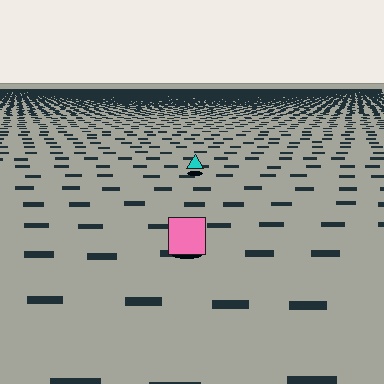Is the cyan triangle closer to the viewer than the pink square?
No. The pink square is closer — you can tell from the texture gradient: the ground texture is coarser near it.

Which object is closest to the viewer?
The pink square is closest. The texture marks near it are larger and more spread out.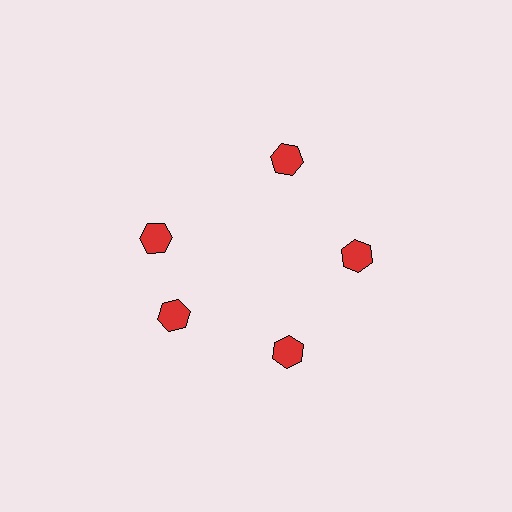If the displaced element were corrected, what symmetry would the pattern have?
It would have 5-fold rotational symmetry — the pattern would map onto itself every 72 degrees.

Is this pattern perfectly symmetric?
No. The 5 red hexagons are arranged in a ring, but one element near the 10 o'clock position is rotated out of alignment along the ring, breaking the 5-fold rotational symmetry.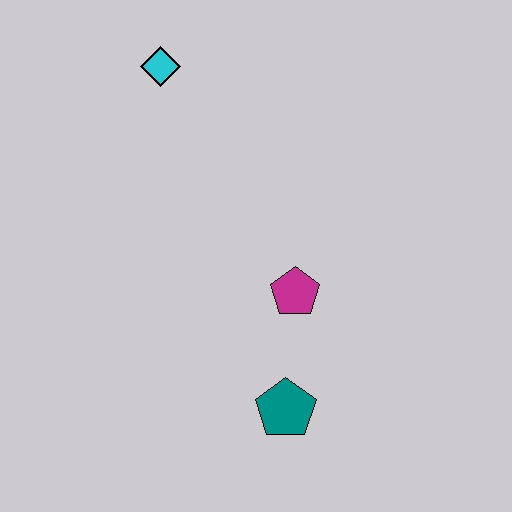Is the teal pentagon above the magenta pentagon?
No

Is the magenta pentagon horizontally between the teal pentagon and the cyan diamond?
No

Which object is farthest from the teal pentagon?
The cyan diamond is farthest from the teal pentagon.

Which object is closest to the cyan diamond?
The magenta pentagon is closest to the cyan diamond.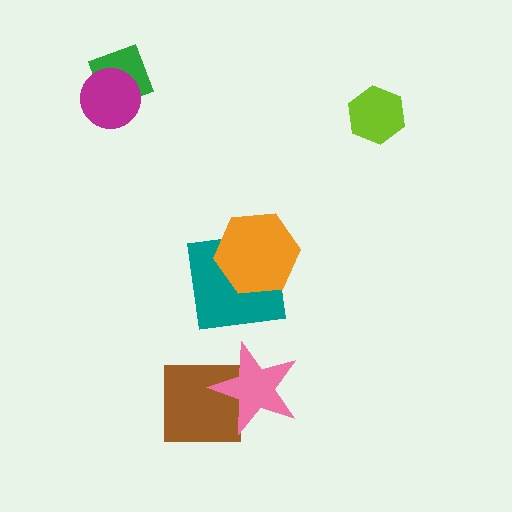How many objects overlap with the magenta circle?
1 object overlaps with the magenta circle.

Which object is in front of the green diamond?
The magenta circle is in front of the green diamond.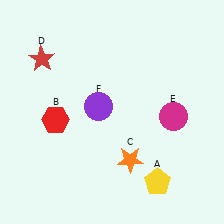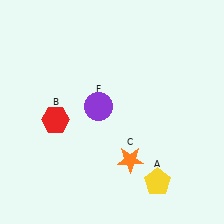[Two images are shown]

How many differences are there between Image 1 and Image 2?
There are 2 differences between the two images.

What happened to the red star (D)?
The red star (D) was removed in Image 2. It was in the top-left area of Image 1.